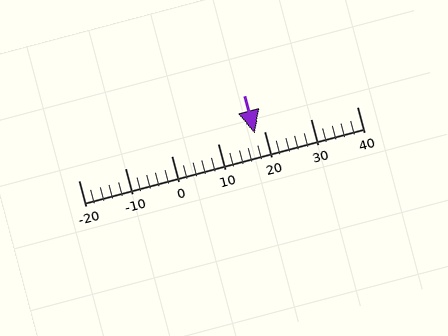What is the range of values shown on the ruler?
The ruler shows values from -20 to 40.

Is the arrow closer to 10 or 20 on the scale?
The arrow is closer to 20.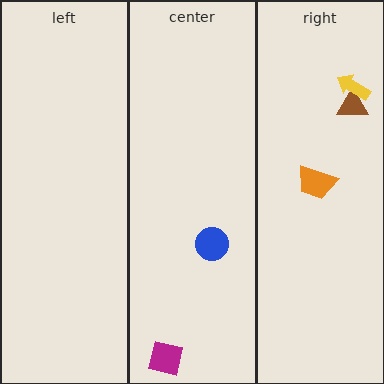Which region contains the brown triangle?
The right region.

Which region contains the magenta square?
The center region.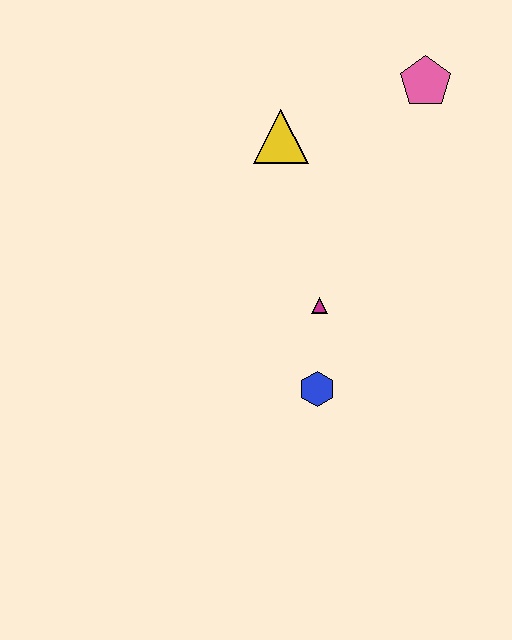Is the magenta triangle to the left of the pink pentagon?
Yes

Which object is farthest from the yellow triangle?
The blue hexagon is farthest from the yellow triangle.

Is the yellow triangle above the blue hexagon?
Yes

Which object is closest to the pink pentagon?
The yellow triangle is closest to the pink pentagon.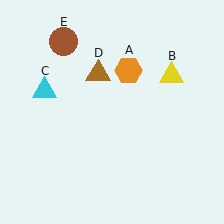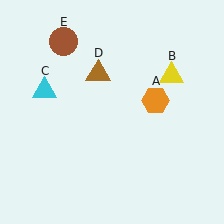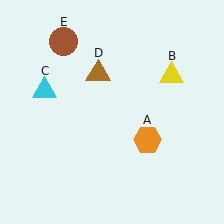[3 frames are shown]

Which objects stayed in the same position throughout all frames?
Yellow triangle (object B) and cyan triangle (object C) and brown triangle (object D) and brown circle (object E) remained stationary.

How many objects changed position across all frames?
1 object changed position: orange hexagon (object A).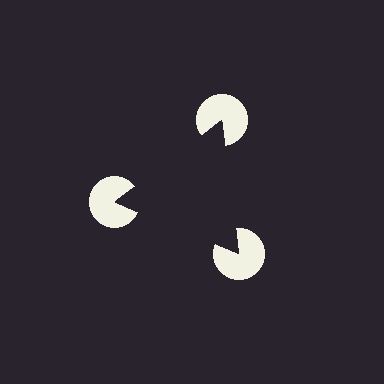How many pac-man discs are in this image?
There are 3 — one at each vertex of the illusory triangle.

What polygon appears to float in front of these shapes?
An illusory triangle — its edges are inferred from the aligned wedge cuts in the pac-man discs, not physically drawn.